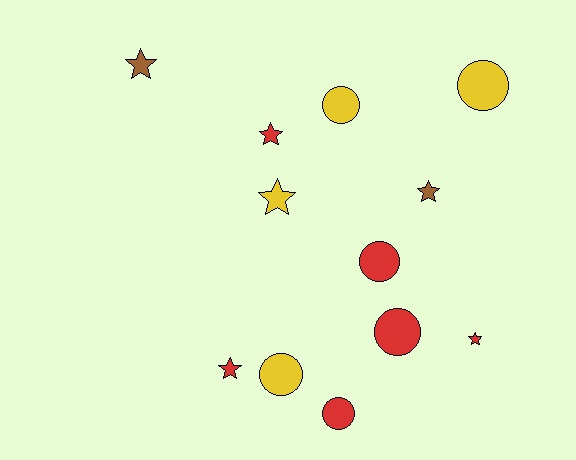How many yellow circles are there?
There are 3 yellow circles.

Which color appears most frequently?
Red, with 6 objects.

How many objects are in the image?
There are 12 objects.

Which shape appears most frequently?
Circle, with 6 objects.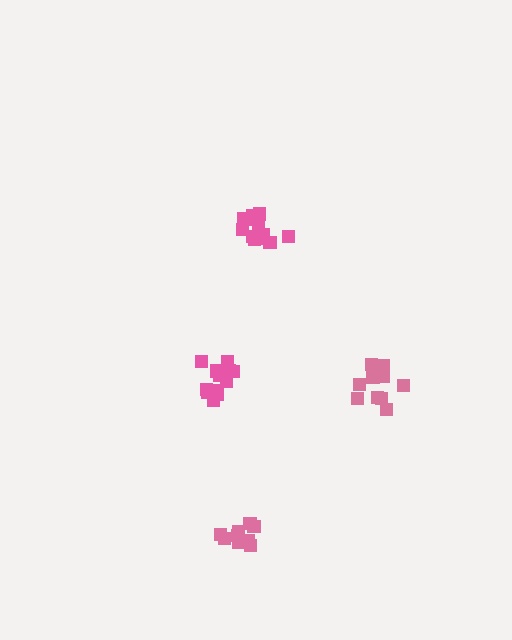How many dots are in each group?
Group 1: 9 dots, Group 2: 10 dots, Group 3: 13 dots, Group 4: 14 dots (46 total).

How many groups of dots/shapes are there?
There are 4 groups.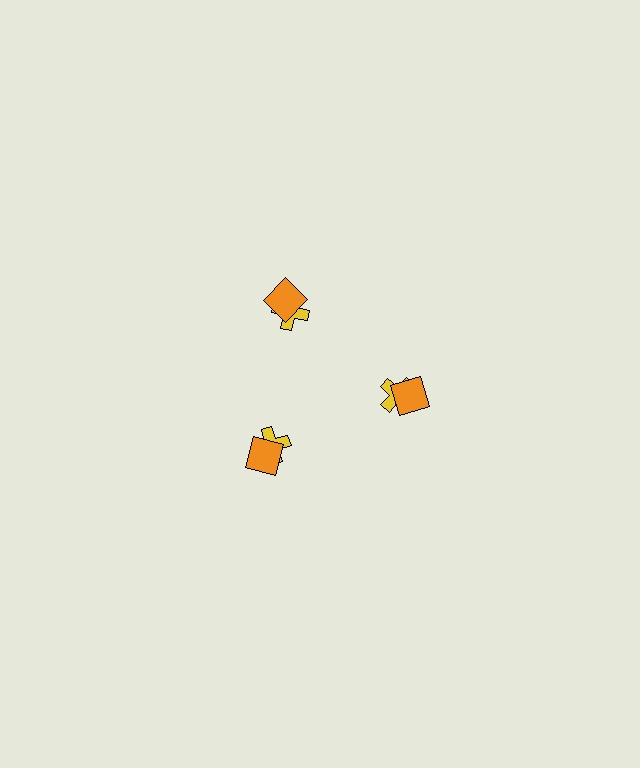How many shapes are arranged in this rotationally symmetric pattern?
There are 6 shapes, arranged in 3 groups of 2.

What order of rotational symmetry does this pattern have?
This pattern has 3-fold rotational symmetry.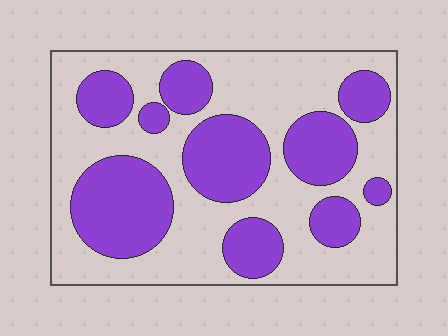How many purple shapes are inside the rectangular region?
10.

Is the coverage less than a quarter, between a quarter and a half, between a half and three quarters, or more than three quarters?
Between a quarter and a half.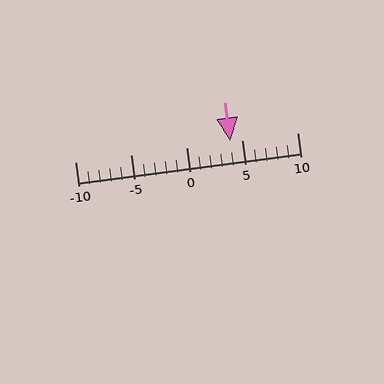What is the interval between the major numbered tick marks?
The major tick marks are spaced 5 units apart.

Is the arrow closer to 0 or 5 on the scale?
The arrow is closer to 5.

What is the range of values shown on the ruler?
The ruler shows values from -10 to 10.